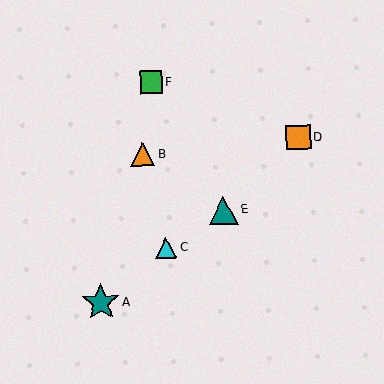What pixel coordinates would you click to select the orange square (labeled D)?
Click at (299, 137) to select the orange square D.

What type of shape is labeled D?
Shape D is an orange square.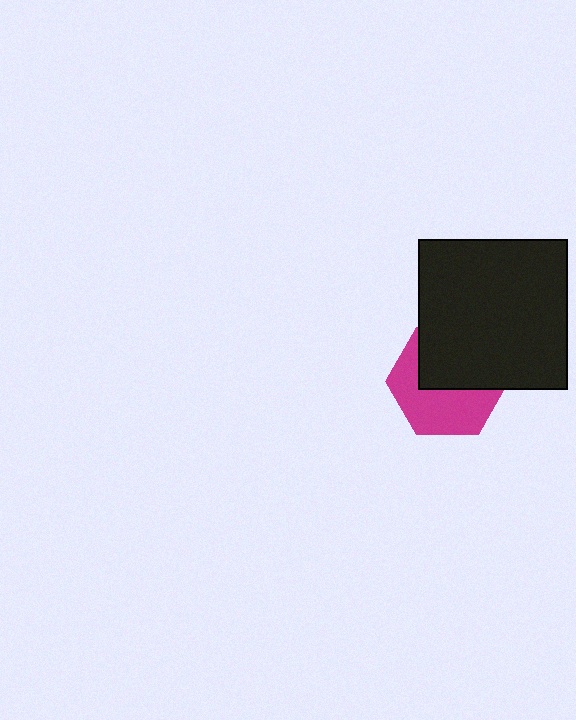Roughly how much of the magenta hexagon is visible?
About half of it is visible (roughly 52%).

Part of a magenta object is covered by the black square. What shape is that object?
It is a hexagon.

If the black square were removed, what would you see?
You would see the complete magenta hexagon.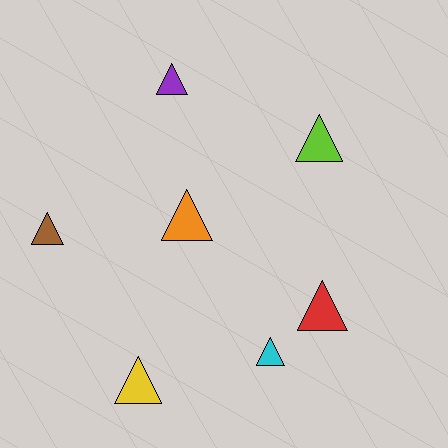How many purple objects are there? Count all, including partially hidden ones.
There is 1 purple object.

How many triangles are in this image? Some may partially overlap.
There are 7 triangles.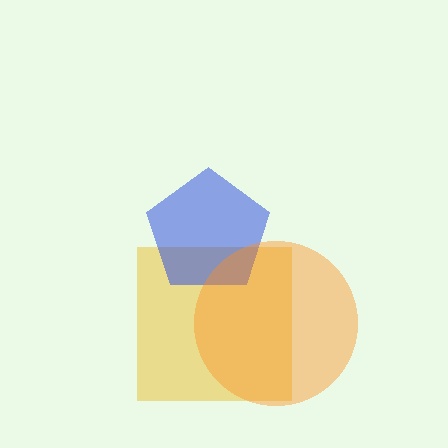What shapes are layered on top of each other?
The layered shapes are: a yellow square, a blue pentagon, an orange circle.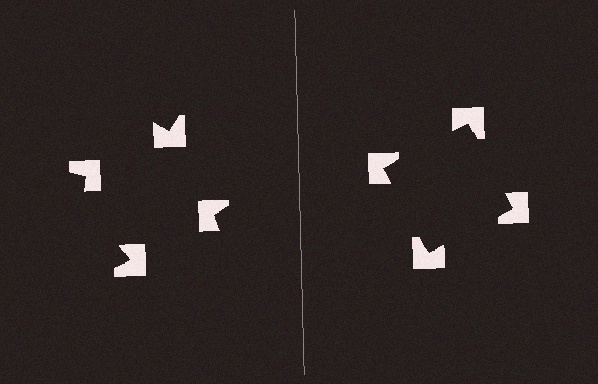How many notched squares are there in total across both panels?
8 — 4 on each side.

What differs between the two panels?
The notched squares are positioned identically on both sides; only the wedge orientations differ. On the right they align to a square; on the left they are misaligned.